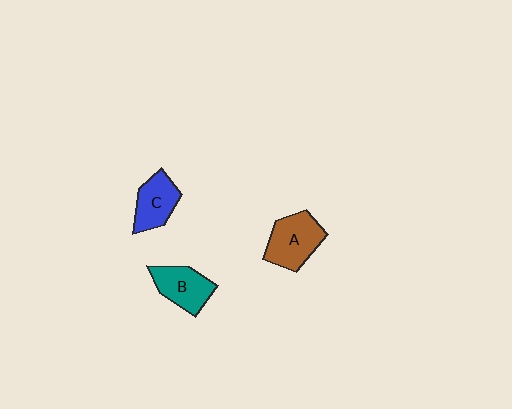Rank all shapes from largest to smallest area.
From largest to smallest: A (brown), B (teal), C (blue).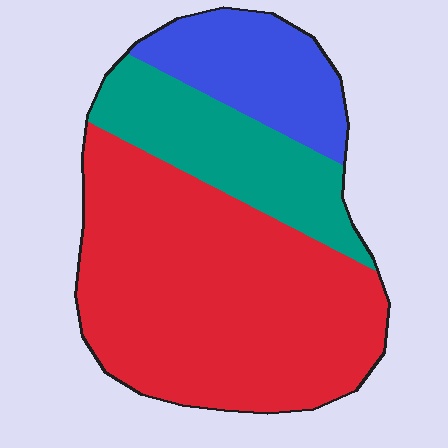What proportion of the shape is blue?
Blue covers about 20% of the shape.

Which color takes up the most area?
Red, at roughly 60%.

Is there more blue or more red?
Red.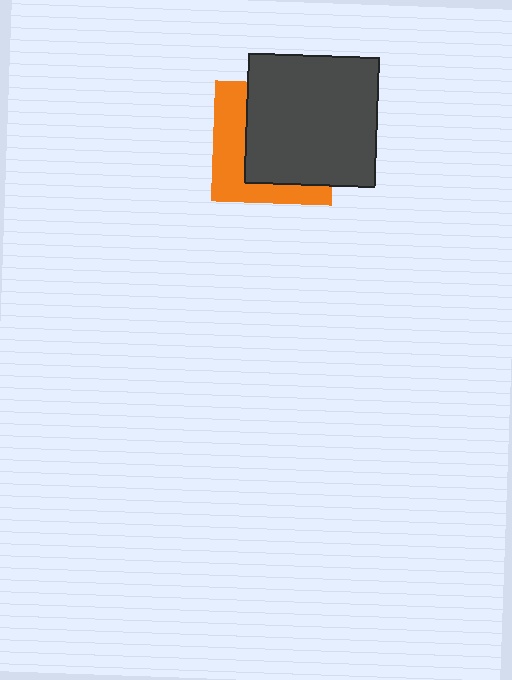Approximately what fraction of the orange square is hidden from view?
Roughly 62% of the orange square is hidden behind the dark gray square.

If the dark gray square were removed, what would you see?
You would see the complete orange square.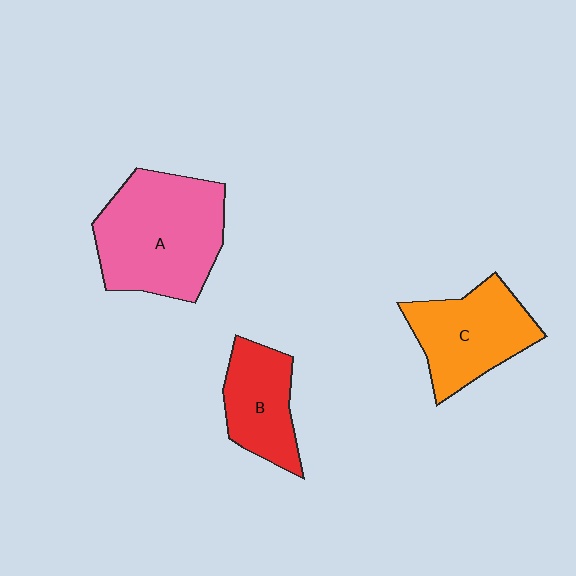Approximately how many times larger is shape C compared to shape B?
Approximately 1.3 times.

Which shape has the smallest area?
Shape B (red).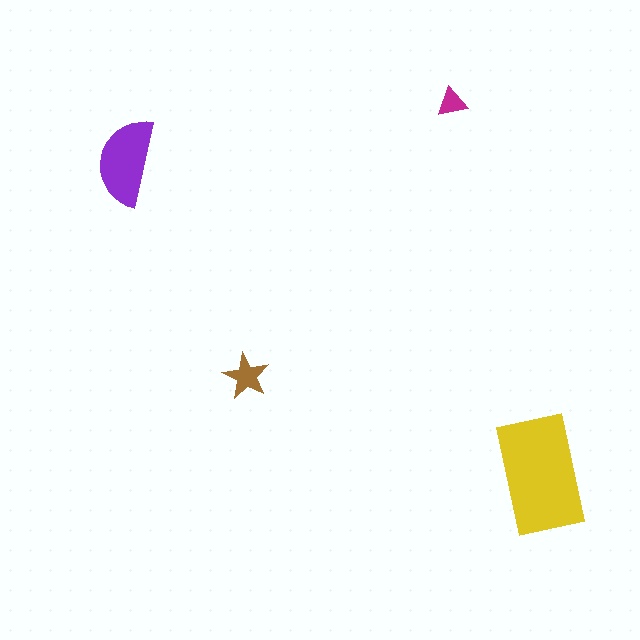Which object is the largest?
The yellow rectangle.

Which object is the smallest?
The magenta triangle.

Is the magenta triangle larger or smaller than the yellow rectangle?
Smaller.